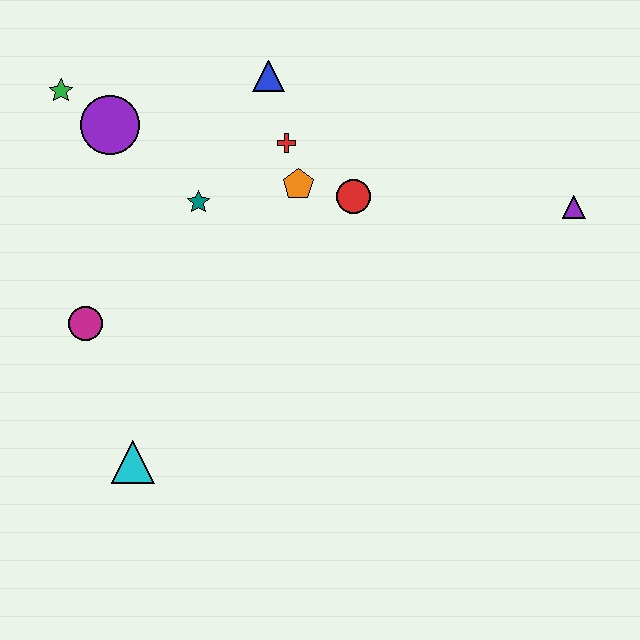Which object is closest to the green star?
The purple circle is closest to the green star.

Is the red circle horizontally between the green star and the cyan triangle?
No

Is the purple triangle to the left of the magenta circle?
No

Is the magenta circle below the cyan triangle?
No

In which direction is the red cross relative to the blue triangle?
The red cross is below the blue triangle.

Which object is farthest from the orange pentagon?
The cyan triangle is farthest from the orange pentagon.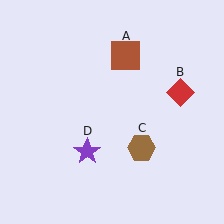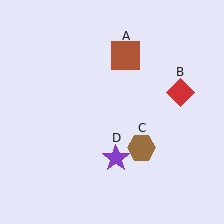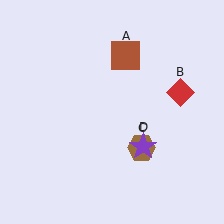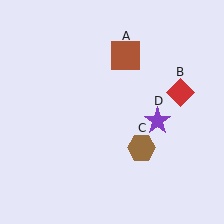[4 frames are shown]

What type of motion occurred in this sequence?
The purple star (object D) rotated counterclockwise around the center of the scene.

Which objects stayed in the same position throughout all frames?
Brown square (object A) and red diamond (object B) and brown hexagon (object C) remained stationary.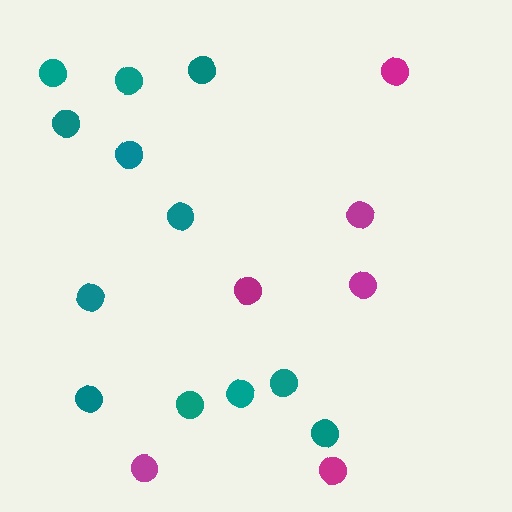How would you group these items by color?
There are 2 groups: one group of magenta circles (6) and one group of teal circles (12).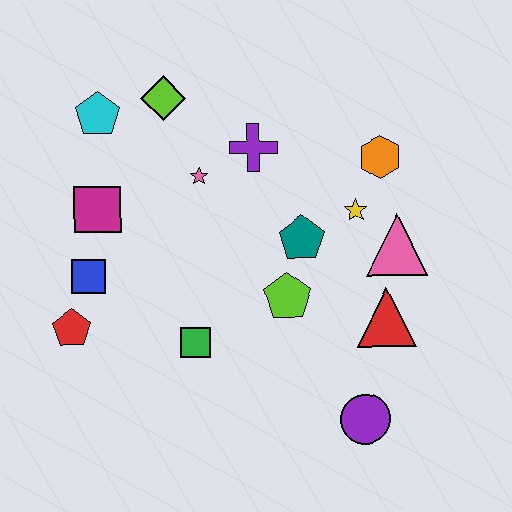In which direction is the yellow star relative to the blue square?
The yellow star is to the right of the blue square.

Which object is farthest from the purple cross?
The purple circle is farthest from the purple cross.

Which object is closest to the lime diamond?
The cyan pentagon is closest to the lime diamond.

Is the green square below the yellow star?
Yes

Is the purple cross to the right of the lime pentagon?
No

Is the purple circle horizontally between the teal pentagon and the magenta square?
No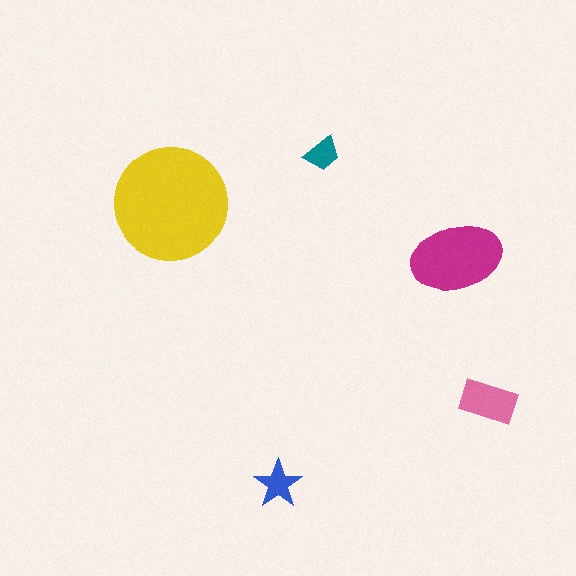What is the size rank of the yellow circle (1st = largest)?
1st.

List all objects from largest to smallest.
The yellow circle, the magenta ellipse, the pink rectangle, the blue star, the teal trapezoid.